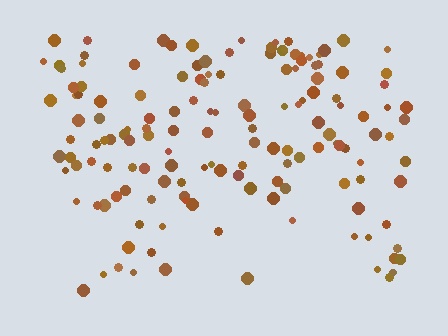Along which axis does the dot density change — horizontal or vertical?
Vertical.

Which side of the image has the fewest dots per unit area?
The bottom.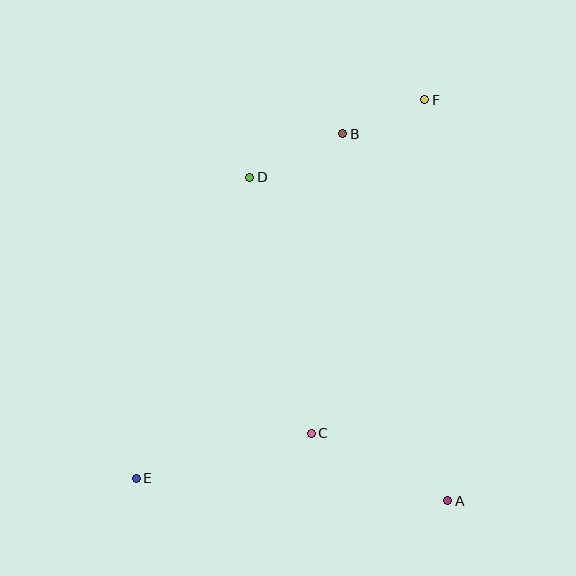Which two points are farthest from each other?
Points E and F are farthest from each other.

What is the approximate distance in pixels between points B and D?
The distance between B and D is approximately 103 pixels.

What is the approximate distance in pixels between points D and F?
The distance between D and F is approximately 191 pixels.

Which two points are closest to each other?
Points B and F are closest to each other.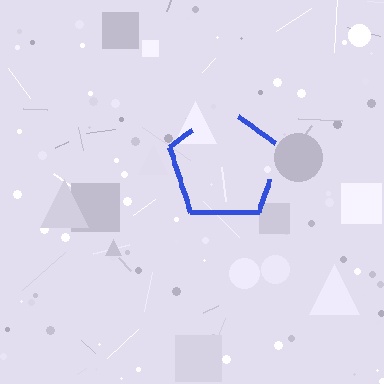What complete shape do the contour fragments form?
The contour fragments form a pentagon.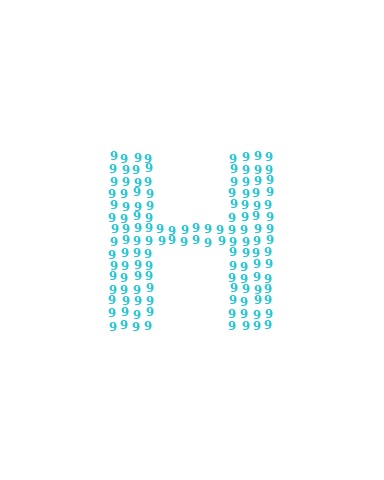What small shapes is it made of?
It is made of small digit 9's.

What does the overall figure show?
The overall figure shows the letter H.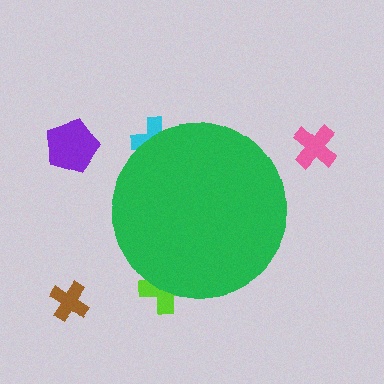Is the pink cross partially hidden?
No, the pink cross is fully visible.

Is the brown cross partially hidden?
No, the brown cross is fully visible.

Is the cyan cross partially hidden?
Yes, the cyan cross is partially hidden behind the green circle.